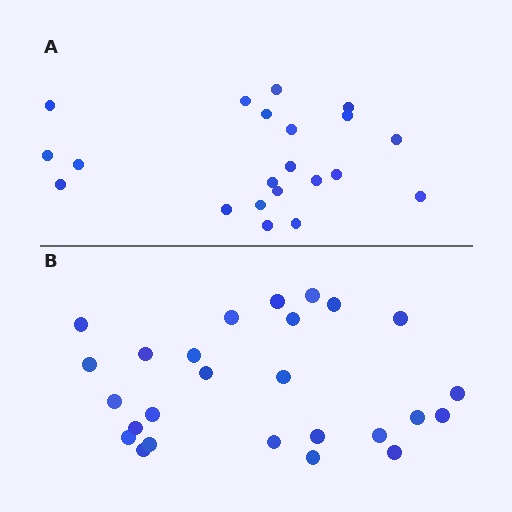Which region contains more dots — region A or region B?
Region B (the bottom region) has more dots.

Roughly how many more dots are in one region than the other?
Region B has about 5 more dots than region A.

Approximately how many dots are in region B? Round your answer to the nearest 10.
About 30 dots. (The exact count is 26, which rounds to 30.)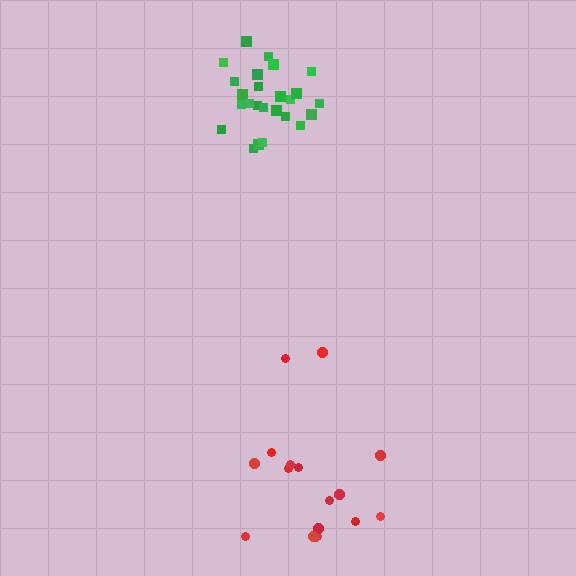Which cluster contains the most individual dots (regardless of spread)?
Green (25).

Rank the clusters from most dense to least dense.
green, red.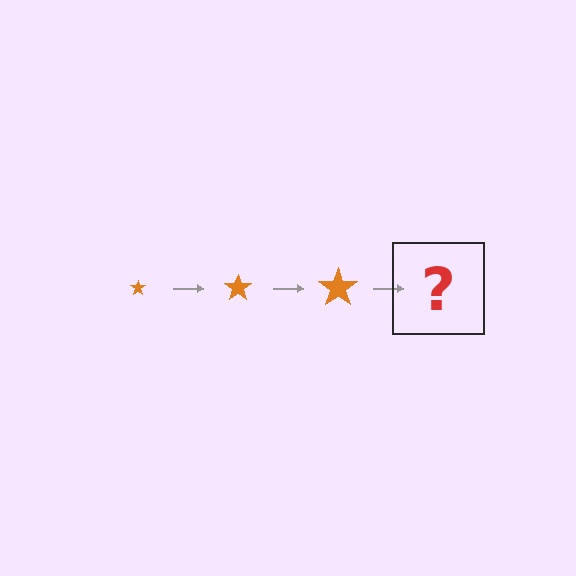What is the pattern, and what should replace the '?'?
The pattern is that the star gets progressively larger each step. The '?' should be an orange star, larger than the previous one.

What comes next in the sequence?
The next element should be an orange star, larger than the previous one.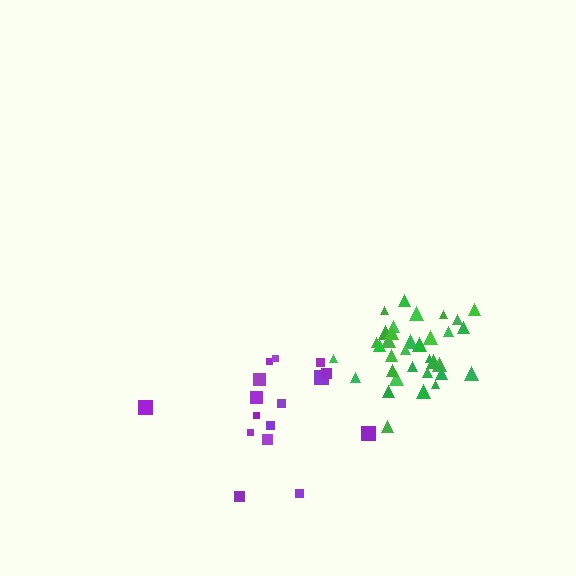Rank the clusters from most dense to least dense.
green, purple.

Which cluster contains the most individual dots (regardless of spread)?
Green (34).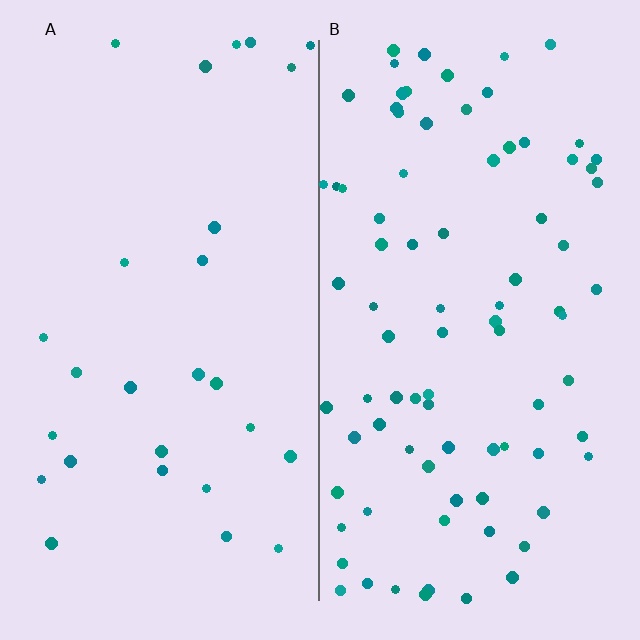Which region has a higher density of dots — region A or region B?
B (the right).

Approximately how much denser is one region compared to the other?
Approximately 3.1× — region B over region A.